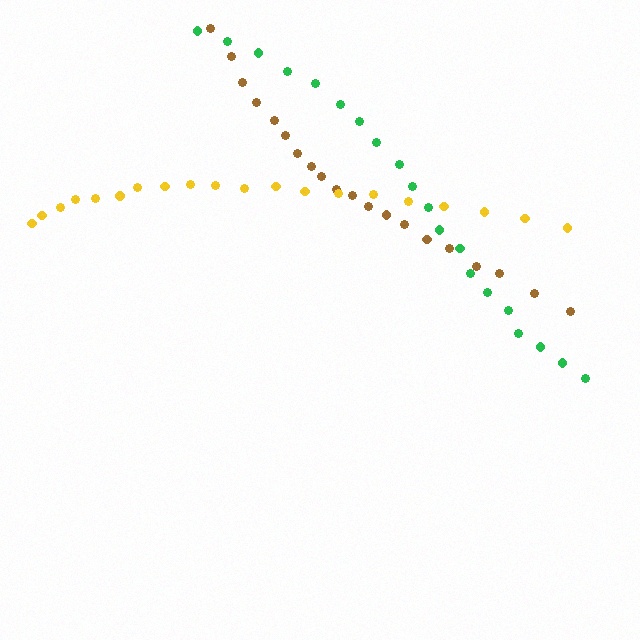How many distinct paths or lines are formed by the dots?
There are 3 distinct paths.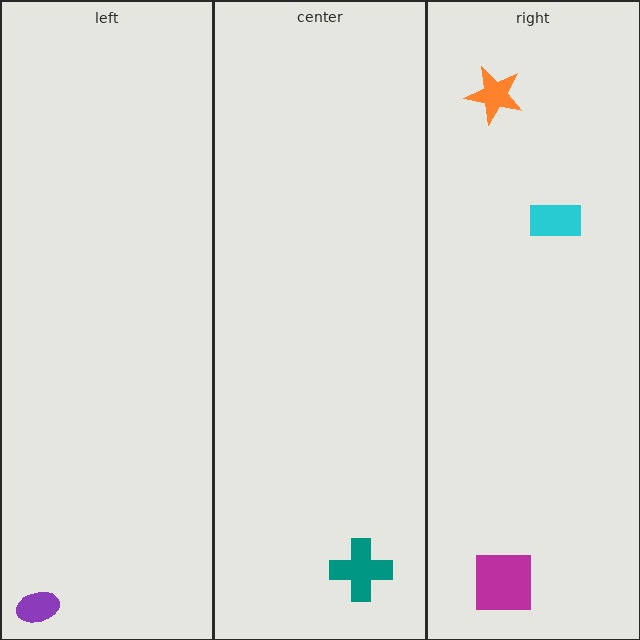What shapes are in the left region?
The purple ellipse.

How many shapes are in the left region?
1.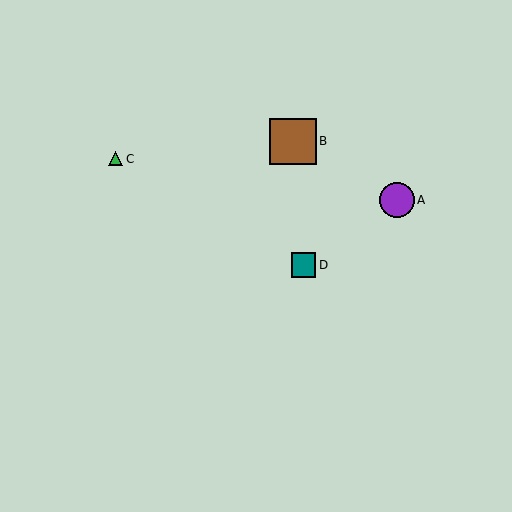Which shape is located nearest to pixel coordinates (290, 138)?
The brown square (labeled B) at (293, 141) is nearest to that location.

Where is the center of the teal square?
The center of the teal square is at (304, 265).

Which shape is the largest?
The brown square (labeled B) is the largest.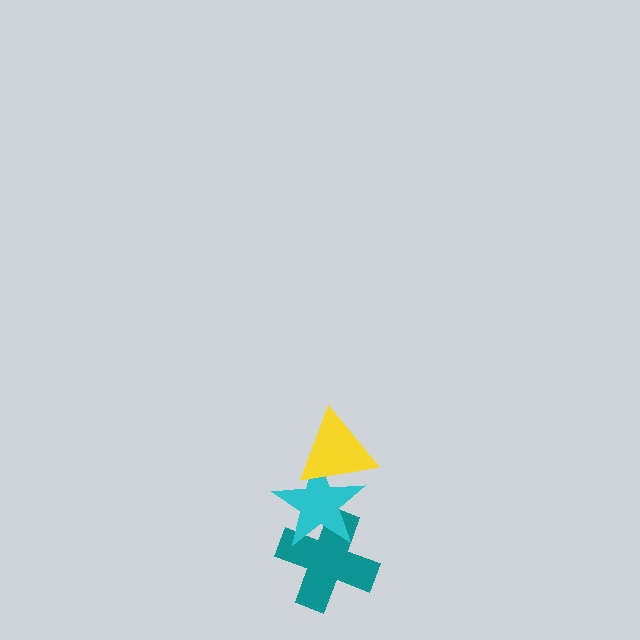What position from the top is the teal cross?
The teal cross is 3rd from the top.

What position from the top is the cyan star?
The cyan star is 2nd from the top.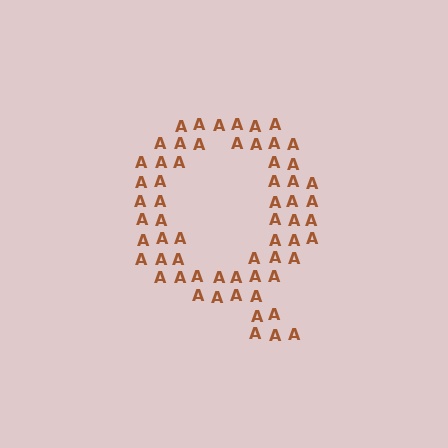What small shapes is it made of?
It is made of small letter A's.